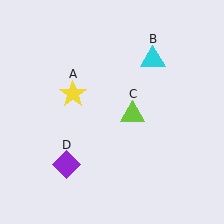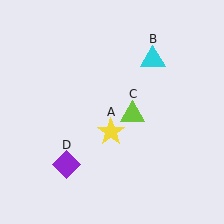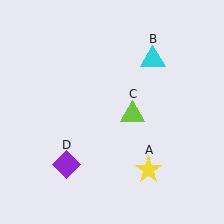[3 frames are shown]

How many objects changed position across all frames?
1 object changed position: yellow star (object A).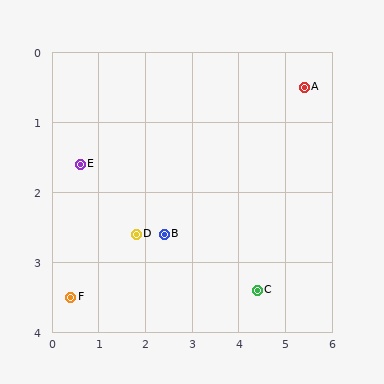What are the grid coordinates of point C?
Point C is at approximately (4.4, 3.4).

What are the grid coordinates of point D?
Point D is at approximately (1.8, 2.6).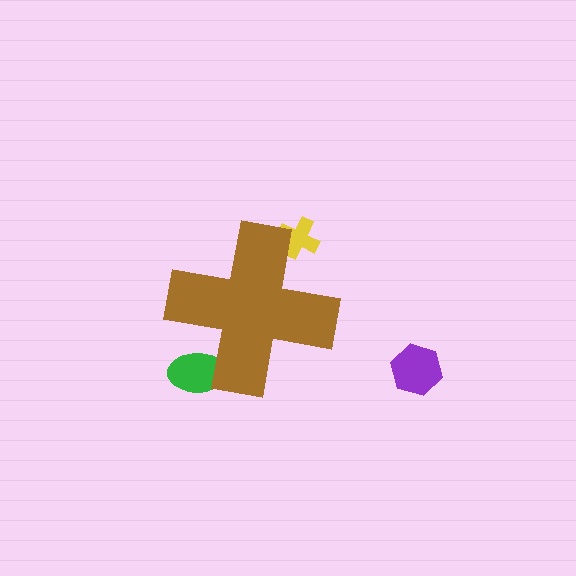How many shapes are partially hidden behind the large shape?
2 shapes are partially hidden.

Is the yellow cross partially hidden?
Yes, the yellow cross is partially hidden behind the brown cross.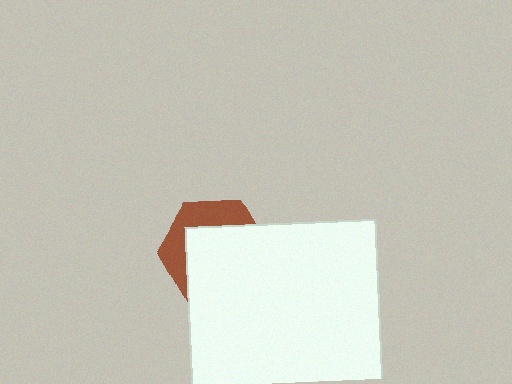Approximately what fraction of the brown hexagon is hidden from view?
Roughly 65% of the brown hexagon is hidden behind the white square.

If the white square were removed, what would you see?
You would see the complete brown hexagon.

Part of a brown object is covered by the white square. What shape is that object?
It is a hexagon.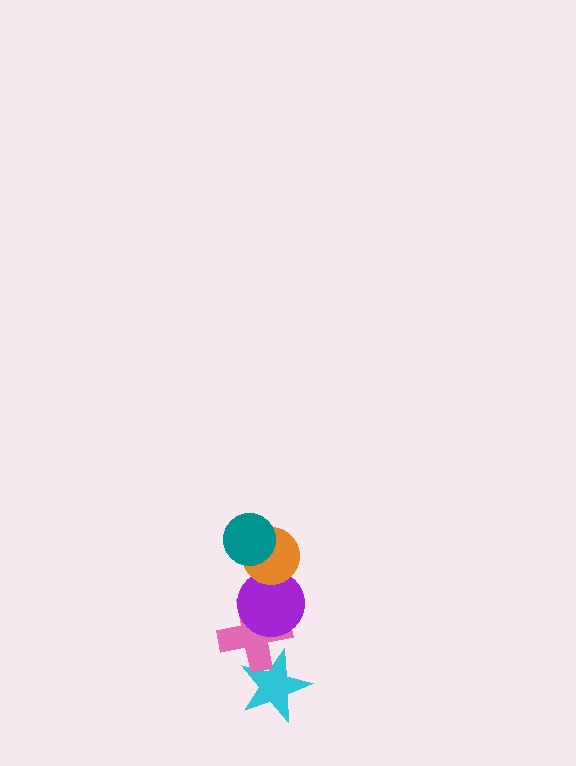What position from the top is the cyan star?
The cyan star is 5th from the top.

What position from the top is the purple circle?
The purple circle is 3rd from the top.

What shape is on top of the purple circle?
The orange circle is on top of the purple circle.